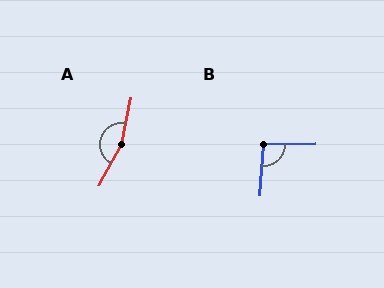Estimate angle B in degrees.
Approximately 94 degrees.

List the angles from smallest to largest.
B (94°), A (164°).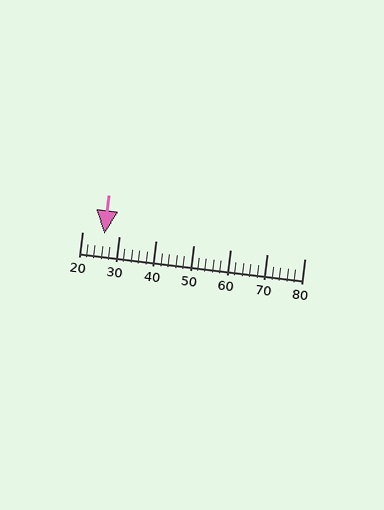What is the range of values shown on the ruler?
The ruler shows values from 20 to 80.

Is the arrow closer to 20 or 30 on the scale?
The arrow is closer to 30.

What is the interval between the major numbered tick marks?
The major tick marks are spaced 10 units apart.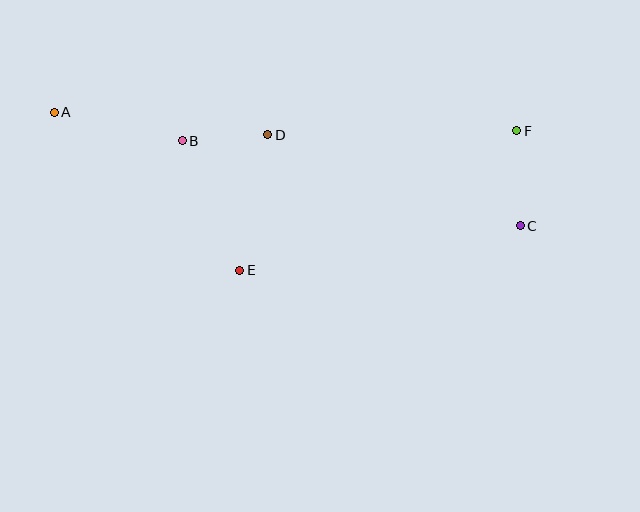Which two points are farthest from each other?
Points A and C are farthest from each other.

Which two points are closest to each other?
Points B and D are closest to each other.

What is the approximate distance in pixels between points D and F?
The distance between D and F is approximately 249 pixels.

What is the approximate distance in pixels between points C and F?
The distance between C and F is approximately 95 pixels.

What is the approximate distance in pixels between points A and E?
The distance between A and E is approximately 243 pixels.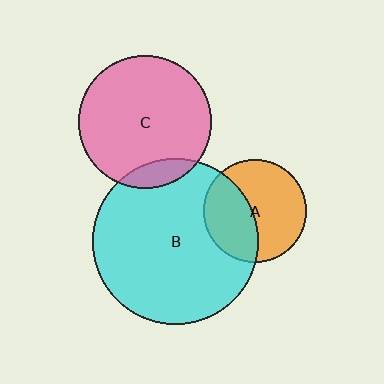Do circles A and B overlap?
Yes.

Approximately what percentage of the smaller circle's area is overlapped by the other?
Approximately 40%.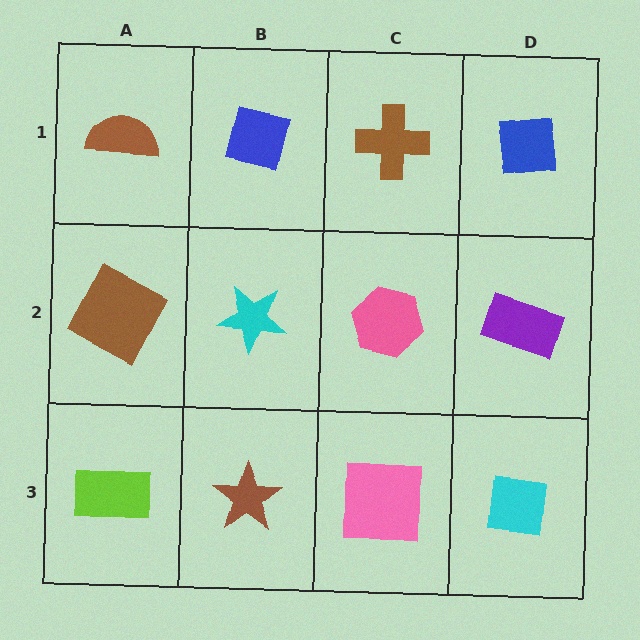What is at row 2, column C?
A pink hexagon.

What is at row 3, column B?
A brown star.